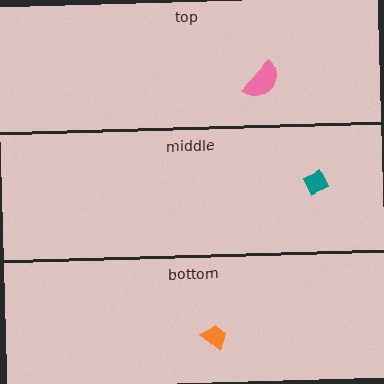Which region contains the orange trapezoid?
The bottom region.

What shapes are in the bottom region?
The orange trapezoid.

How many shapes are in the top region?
1.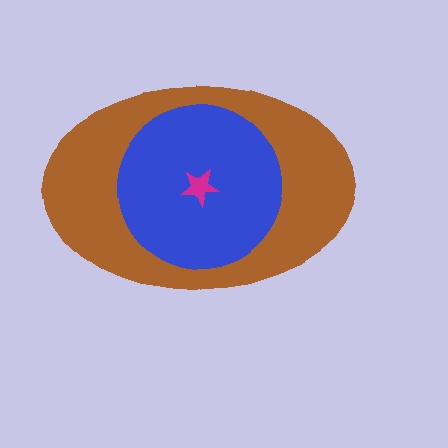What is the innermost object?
The magenta star.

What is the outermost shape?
The brown ellipse.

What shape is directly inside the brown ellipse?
The blue circle.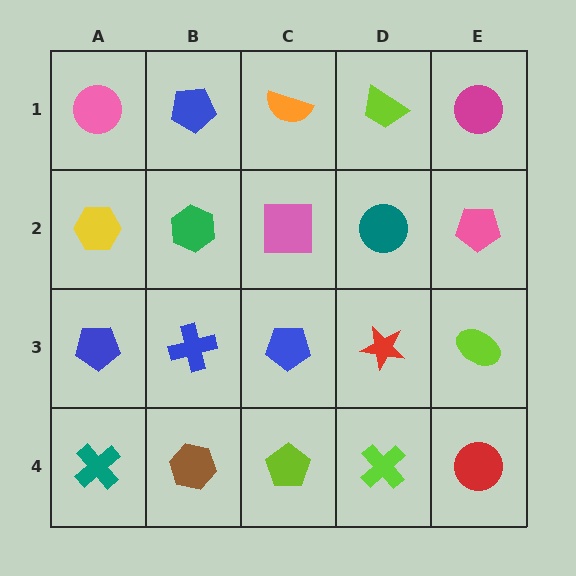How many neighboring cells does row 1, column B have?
3.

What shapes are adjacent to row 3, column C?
A pink square (row 2, column C), a lime pentagon (row 4, column C), a blue cross (row 3, column B), a red star (row 3, column D).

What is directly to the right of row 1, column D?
A magenta circle.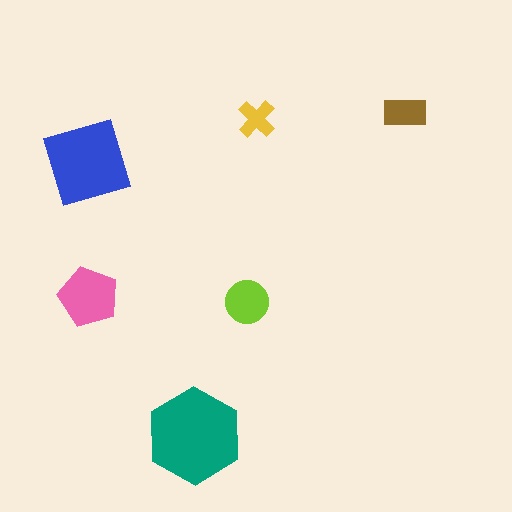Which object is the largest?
The teal hexagon.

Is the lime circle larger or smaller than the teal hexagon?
Smaller.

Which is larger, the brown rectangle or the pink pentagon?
The pink pentagon.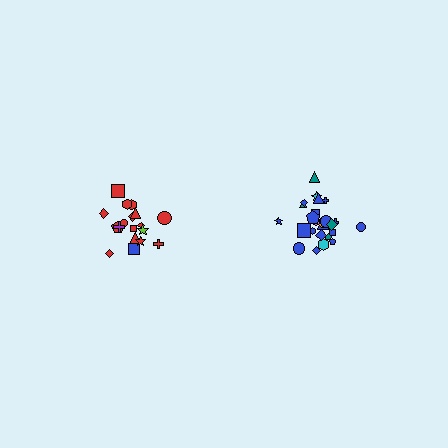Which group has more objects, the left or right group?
The right group.